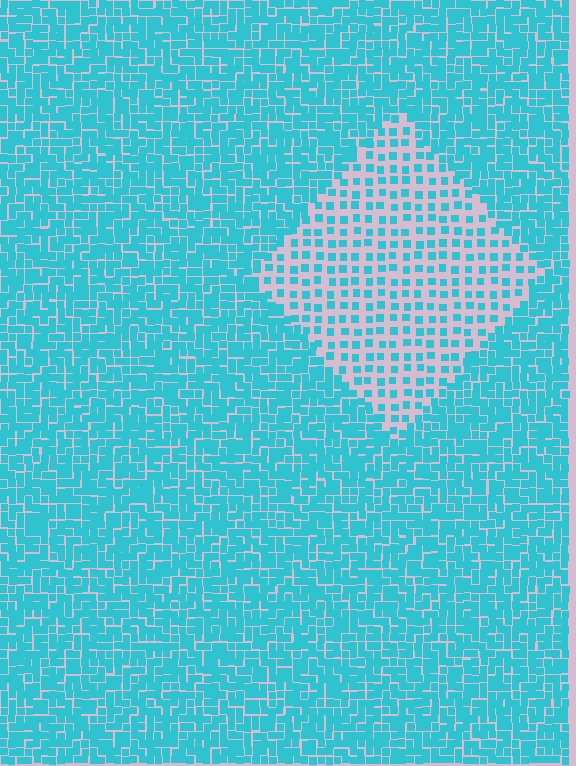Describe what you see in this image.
The image contains small cyan elements arranged at two different densities. A diamond-shaped region is visible where the elements are less densely packed than the surrounding area.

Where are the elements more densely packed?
The elements are more densely packed outside the diamond boundary.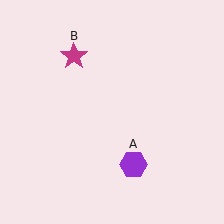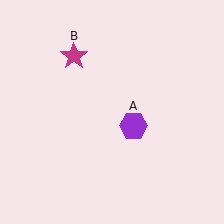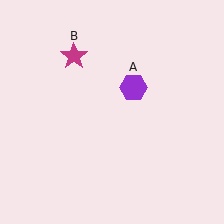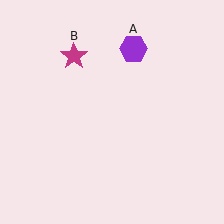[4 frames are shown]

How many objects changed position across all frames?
1 object changed position: purple hexagon (object A).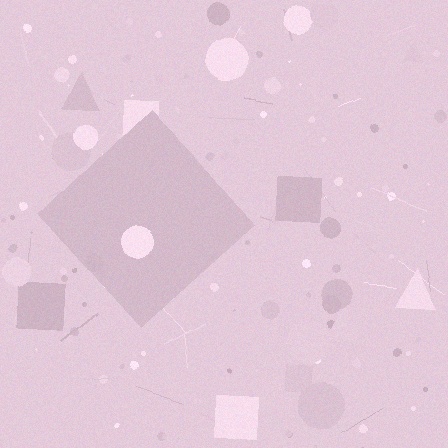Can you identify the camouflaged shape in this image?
The camouflaged shape is a diamond.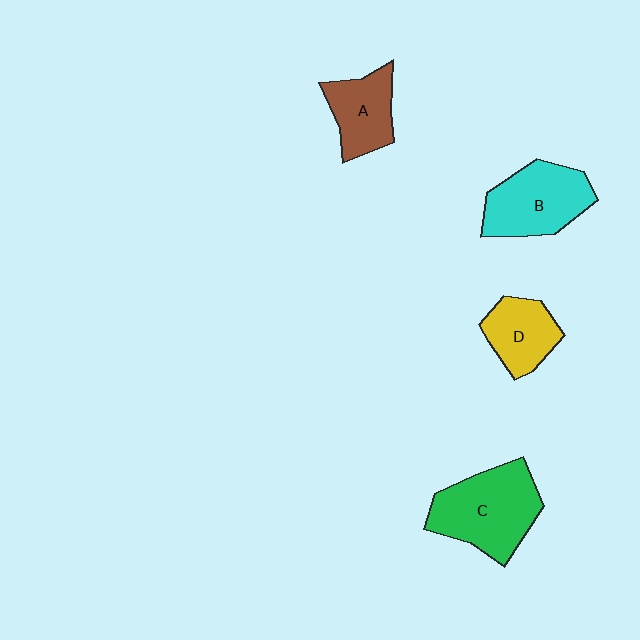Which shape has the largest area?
Shape C (green).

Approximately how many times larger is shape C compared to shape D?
Approximately 1.7 times.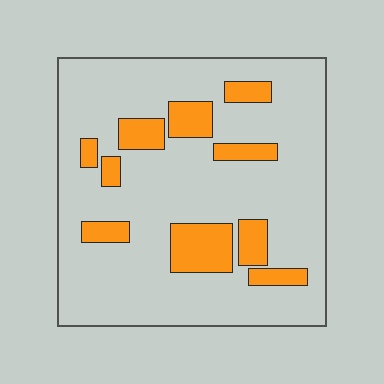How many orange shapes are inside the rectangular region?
10.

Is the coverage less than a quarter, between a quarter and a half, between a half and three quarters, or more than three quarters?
Less than a quarter.